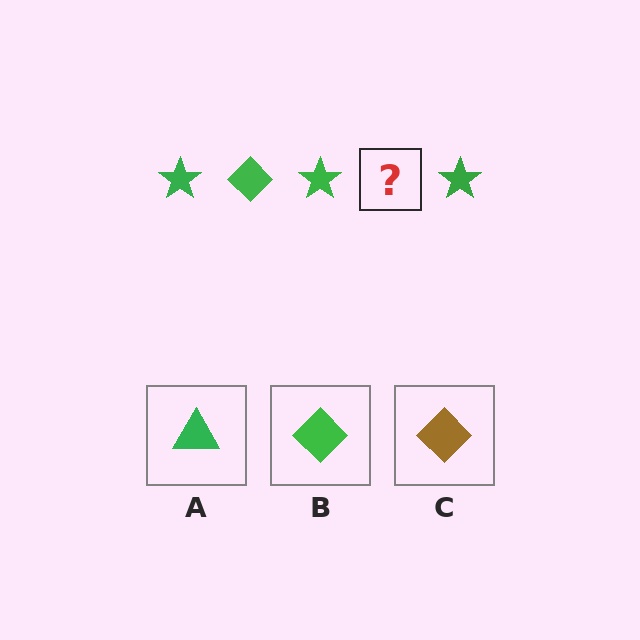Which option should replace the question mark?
Option B.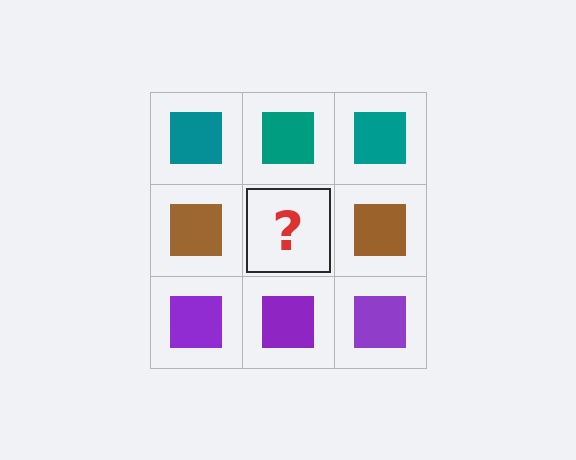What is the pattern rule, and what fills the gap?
The rule is that each row has a consistent color. The gap should be filled with a brown square.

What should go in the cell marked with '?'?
The missing cell should contain a brown square.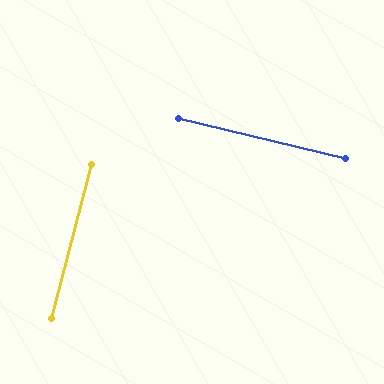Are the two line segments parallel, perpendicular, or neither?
Perpendicular — they meet at approximately 89°.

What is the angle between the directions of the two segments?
Approximately 89 degrees.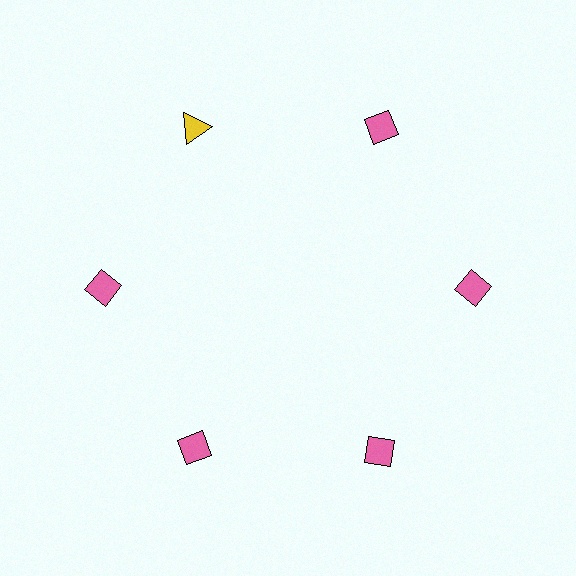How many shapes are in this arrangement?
There are 6 shapes arranged in a ring pattern.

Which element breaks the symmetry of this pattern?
The yellow triangle at roughly the 11 o'clock position breaks the symmetry. All other shapes are pink diamonds.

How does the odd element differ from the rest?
It differs in both color (yellow instead of pink) and shape (triangle instead of diamond).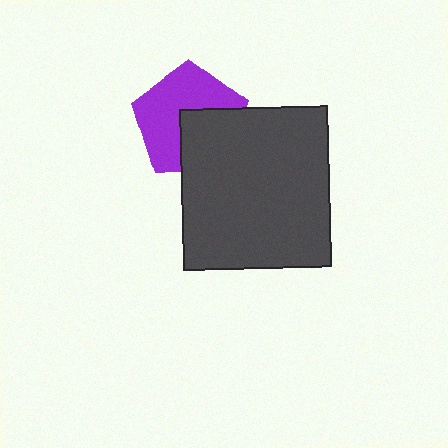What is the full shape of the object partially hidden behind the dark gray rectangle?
The partially hidden object is a purple pentagon.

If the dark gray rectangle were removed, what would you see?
You would see the complete purple pentagon.